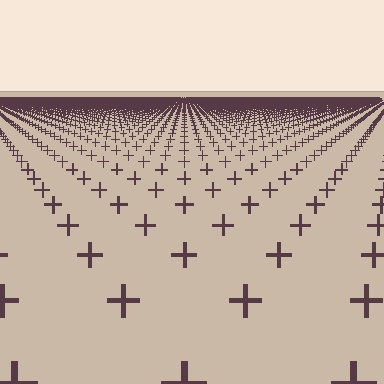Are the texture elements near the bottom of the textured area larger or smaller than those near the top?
Larger. Near the bottom, elements are closer to the viewer and appear at a bigger on-screen size.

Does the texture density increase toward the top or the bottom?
Density increases toward the top.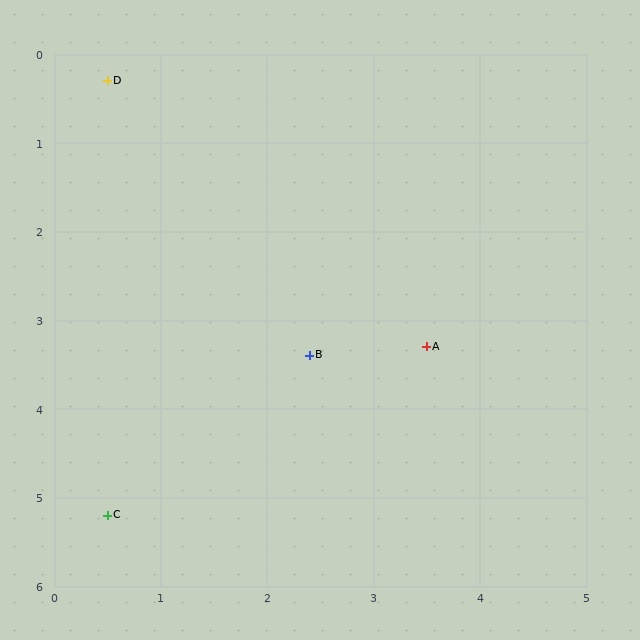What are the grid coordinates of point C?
Point C is at approximately (0.5, 5.2).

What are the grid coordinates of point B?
Point B is at approximately (2.4, 3.4).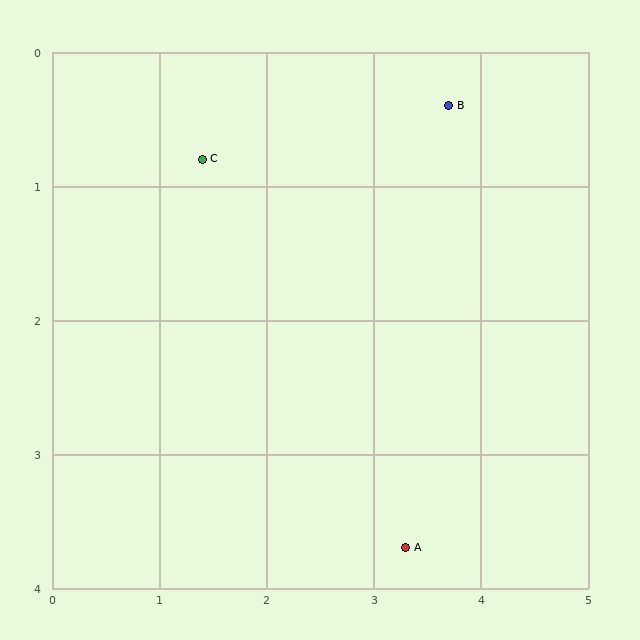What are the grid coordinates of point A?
Point A is at approximately (3.3, 3.7).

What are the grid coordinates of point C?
Point C is at approximately (1.4, 0.8).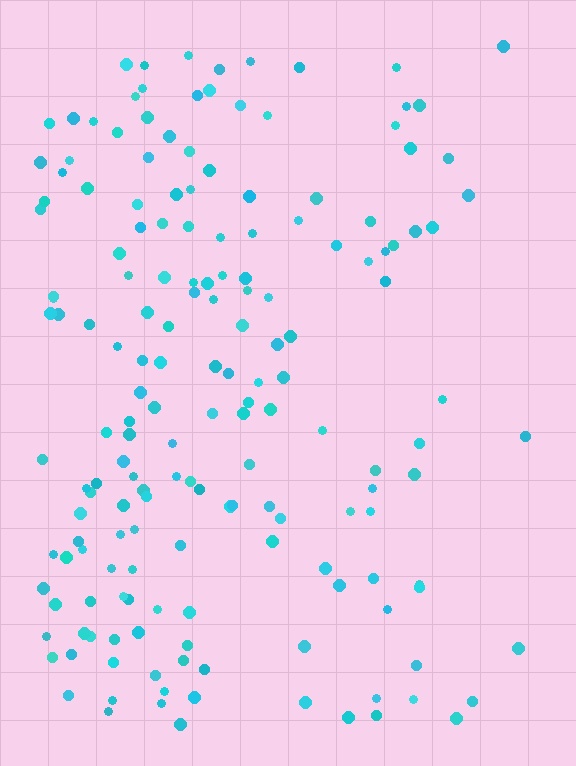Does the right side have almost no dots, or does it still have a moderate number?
Still a moderate number, just noticeably fewer than the left.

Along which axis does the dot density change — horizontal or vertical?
Horizontal.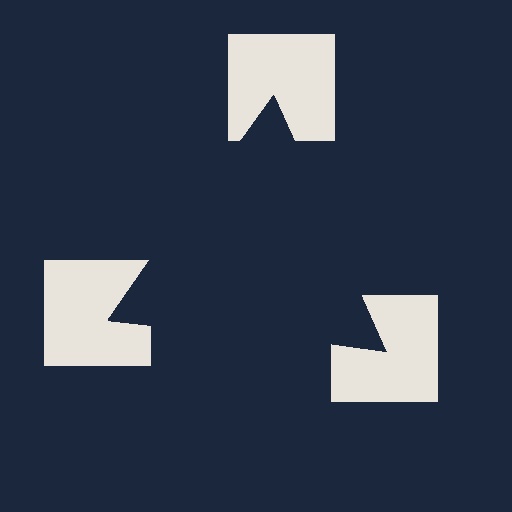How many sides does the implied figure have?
3 sides.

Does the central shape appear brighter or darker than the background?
It typically appears slightly darker than the background, even though no actual brightness change is drawn.